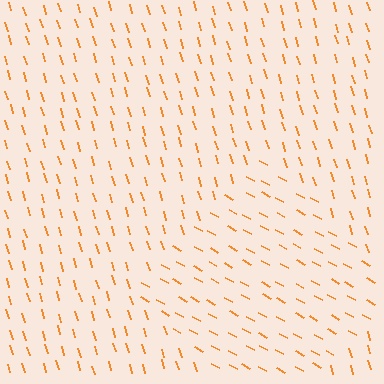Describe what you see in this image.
The image is filled with small orange line segments. A diamond region in the image has lines oriented differently from the surrounding lines, creating a visible texture boundary.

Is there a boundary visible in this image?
Yes, there is a texture boundary formed by a change in line orientation.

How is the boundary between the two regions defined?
The boundary is defined purely by a change in line orientation (approximately 45 degrees difference). All lines are the same color and thickness.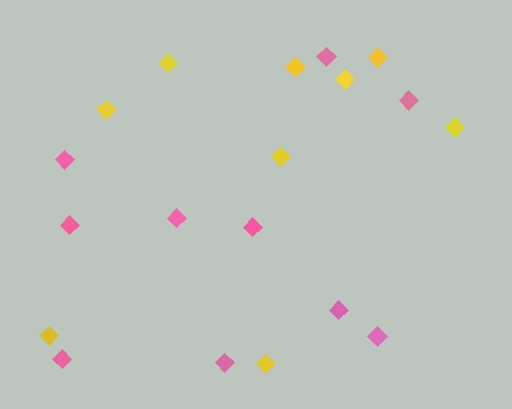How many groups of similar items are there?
There are 2 groups: one group of pink diamonds (10) and one group of yellow diamonds (9).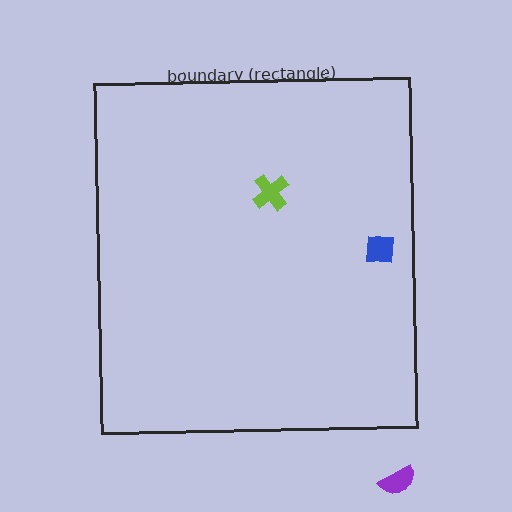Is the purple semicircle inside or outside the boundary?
Outside.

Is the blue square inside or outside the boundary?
Inside.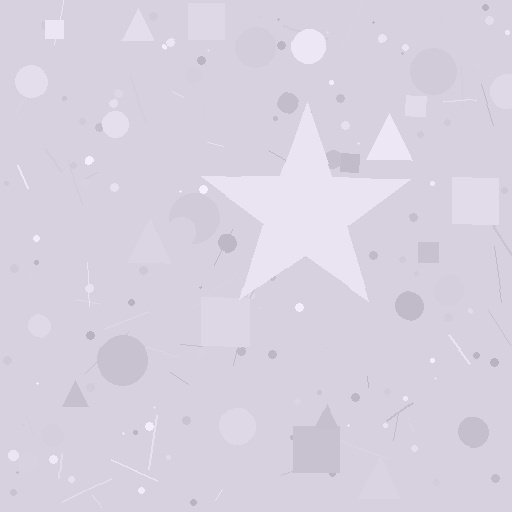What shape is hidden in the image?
A star is hidden in the image.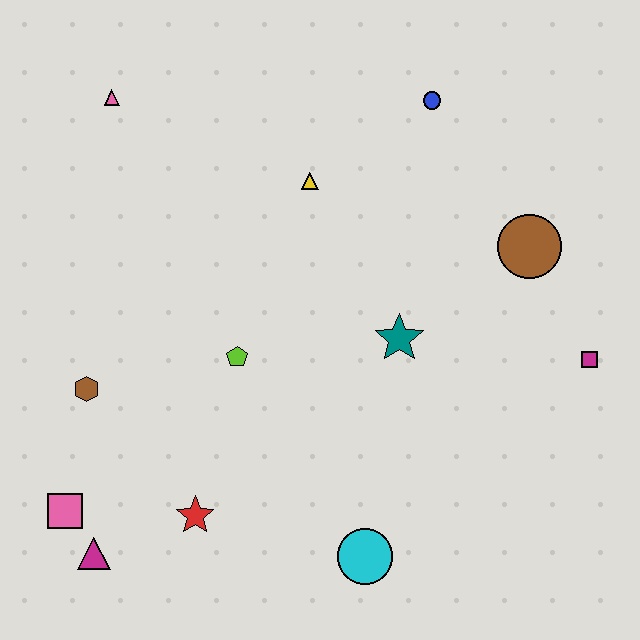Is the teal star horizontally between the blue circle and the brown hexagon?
Yes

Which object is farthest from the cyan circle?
The pink triangle is farthest from the cyan circle.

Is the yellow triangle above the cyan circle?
Yes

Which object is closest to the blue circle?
The yellow triangle is closest to the blue circle.